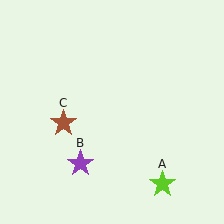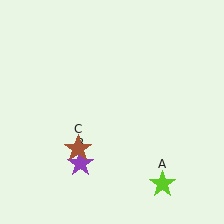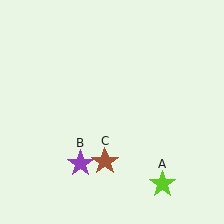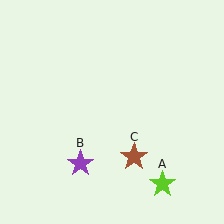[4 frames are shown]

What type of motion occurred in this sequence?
The brown star (object C) rotated counterclockwise around the center of the scene.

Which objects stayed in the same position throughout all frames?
Lime star (object A) and purple star (object B) remained stationary.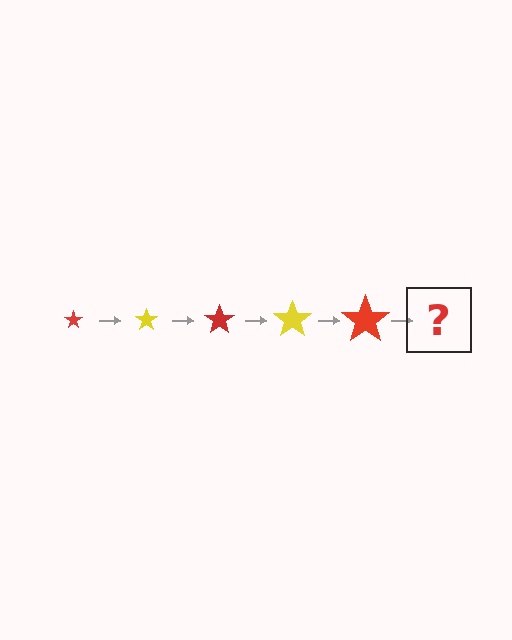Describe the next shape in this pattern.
It should be a yellow star, larger than the previous one.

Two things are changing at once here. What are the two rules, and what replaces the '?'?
The two rules are that the star grows larger each step and the color cycles through red and yellow. The '?' should be a yellow star, larger than the previous one.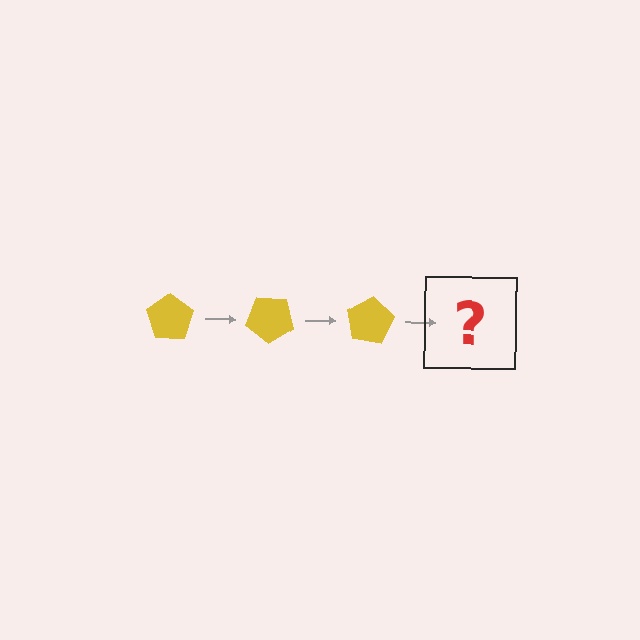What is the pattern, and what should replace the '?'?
The pattern is that the pentagon rotates 40 degrees each step. The '?' should be a yellow pentagon rotated 120 degrees.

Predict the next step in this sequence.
The next step is a yellow pentagon rotated 120 degrees.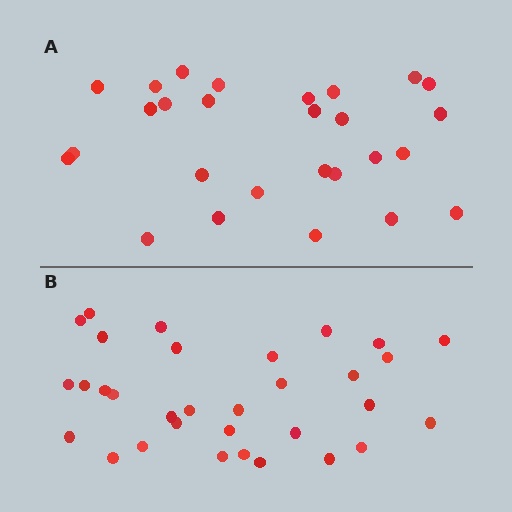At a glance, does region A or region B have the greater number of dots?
Region B (the bottom region) has more dots.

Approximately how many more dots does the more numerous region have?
Region B has about 5 more dots than region A.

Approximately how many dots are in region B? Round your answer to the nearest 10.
About 30 dots. (The exact count is 32, which rounds to 30.)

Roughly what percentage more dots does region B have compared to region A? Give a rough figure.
About 20% more.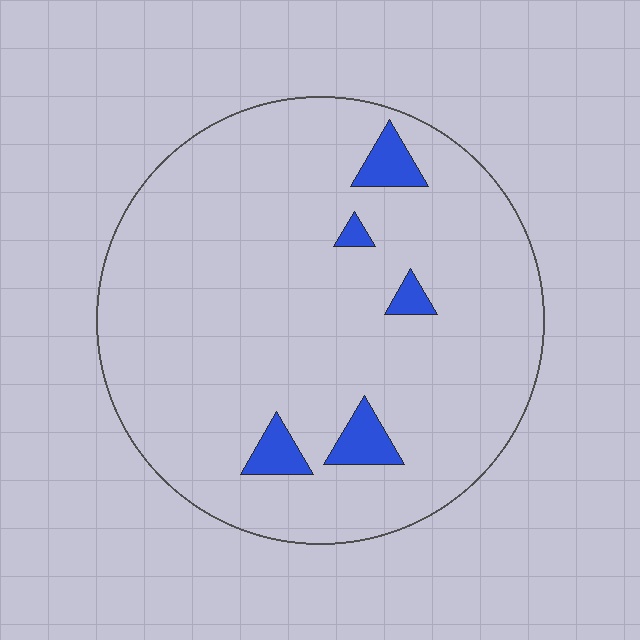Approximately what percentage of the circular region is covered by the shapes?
Approximately 5%.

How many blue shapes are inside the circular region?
5.